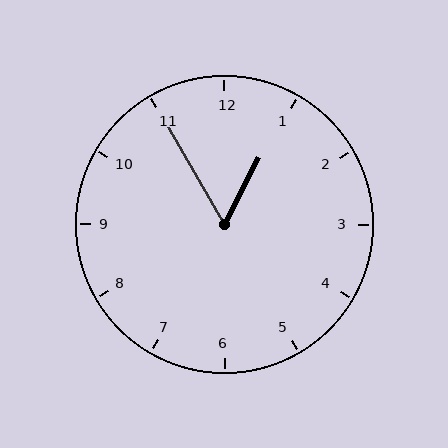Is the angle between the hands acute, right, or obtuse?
It is acute.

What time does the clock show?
12:55.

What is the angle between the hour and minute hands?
Approximately 58 degrees.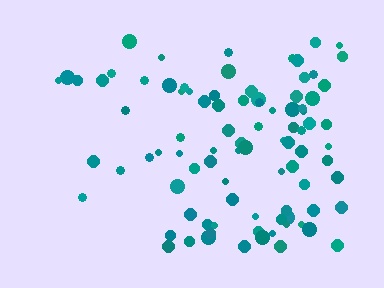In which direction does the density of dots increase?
From left to right, with the right side densest.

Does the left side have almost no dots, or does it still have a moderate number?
Still a moderate number, just noticeably fewer than the right.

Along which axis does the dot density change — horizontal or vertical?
Horizontal.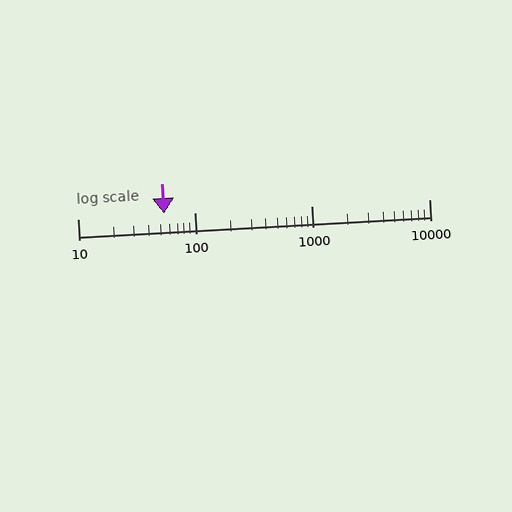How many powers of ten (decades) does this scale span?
The scale spans 3 decades, from 10 to 10000.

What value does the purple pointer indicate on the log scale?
The pointer indicates approximately 55.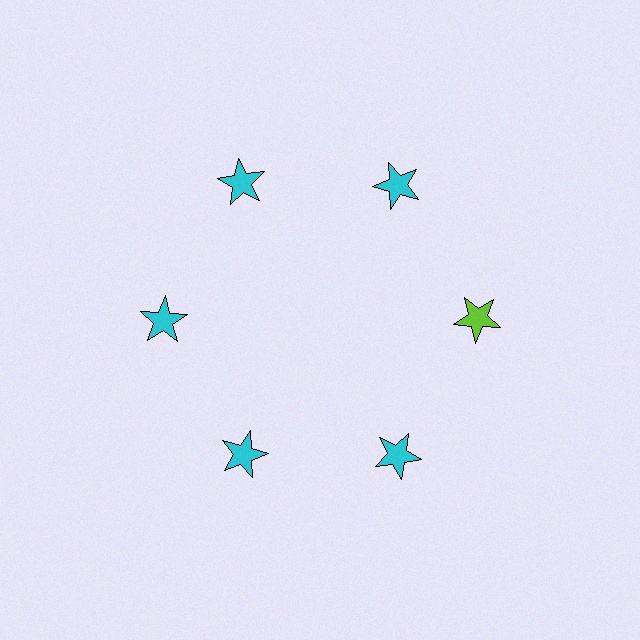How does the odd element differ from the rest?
It has a different color: lime instead of cyan.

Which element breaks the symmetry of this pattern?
The lime star at roughly the 3 o'clock position breaks the symmetry. All other shapes are cyan stars.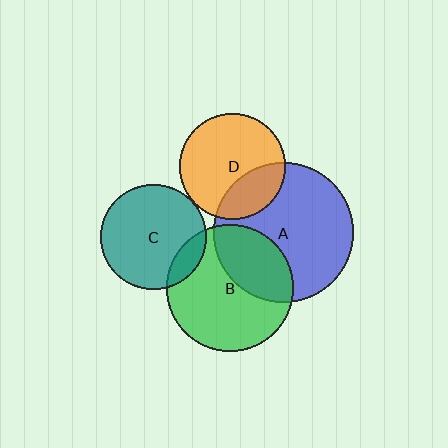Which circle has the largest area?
Circle A (blue).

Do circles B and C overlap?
Yes.